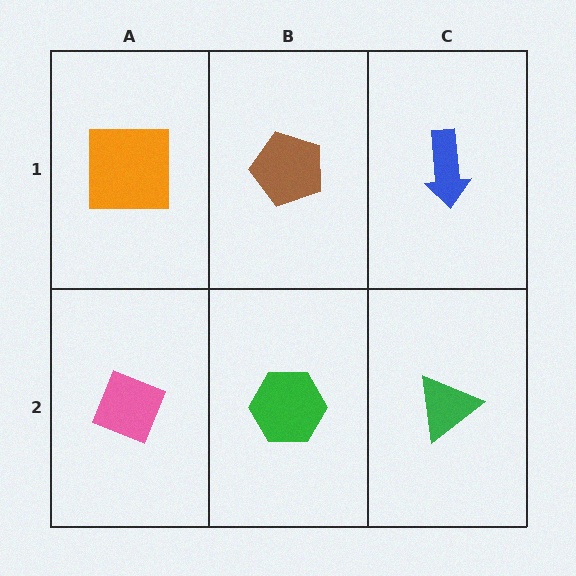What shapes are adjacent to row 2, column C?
A blue arrow (row 1, column C), a green hexagon (row 2, column B).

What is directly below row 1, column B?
A green hexagon.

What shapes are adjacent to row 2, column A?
An orange square (row 1, column A), a green hexagon (row 2, column B).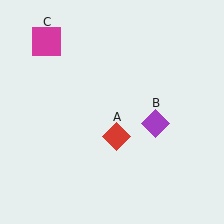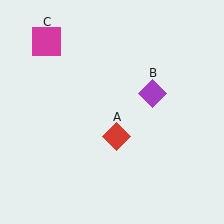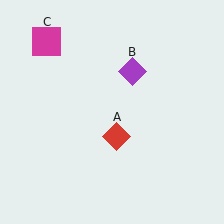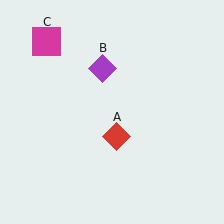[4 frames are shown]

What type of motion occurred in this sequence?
The purple diamond (object B) rotated counterclockwise around the center of the scene.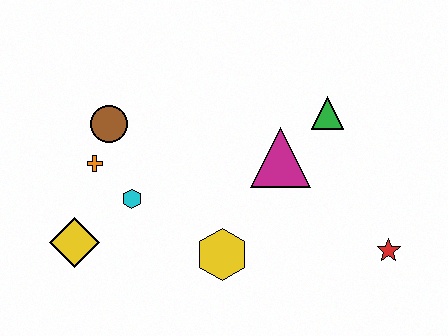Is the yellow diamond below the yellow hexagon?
No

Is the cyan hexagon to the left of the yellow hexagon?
Yes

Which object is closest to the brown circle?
The orange cross is closest to the brown circle.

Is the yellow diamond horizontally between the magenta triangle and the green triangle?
No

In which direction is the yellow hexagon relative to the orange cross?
The yellow hexagon is to the right of the orange cross.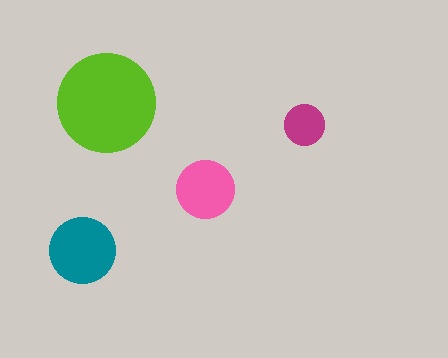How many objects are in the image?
There are 4 objects in the image.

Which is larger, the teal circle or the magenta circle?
The teal one.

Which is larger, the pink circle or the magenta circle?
The pink one.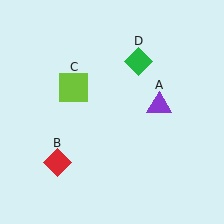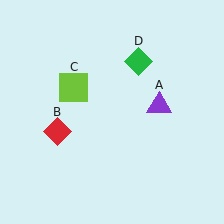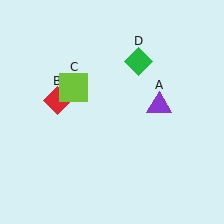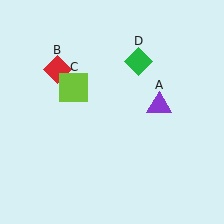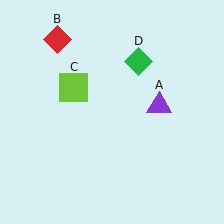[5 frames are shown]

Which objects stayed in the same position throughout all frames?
Purple triangle (object A) and lime square (object C) and green diamond (object D) remained stationary.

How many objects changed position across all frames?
1 object changed position: red diamond (object B).